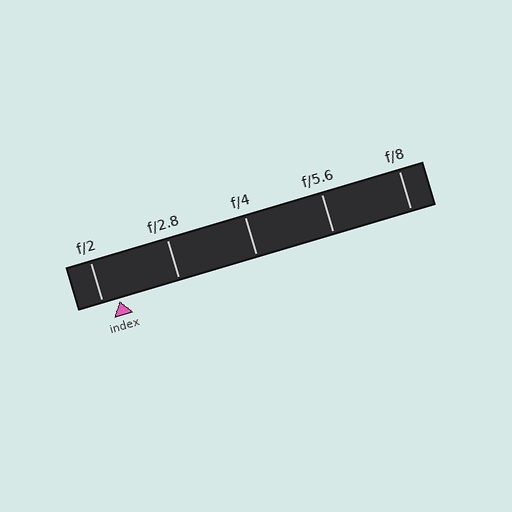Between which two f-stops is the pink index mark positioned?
The index mark is between f/2 and f/2.8.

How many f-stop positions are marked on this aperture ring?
There are 5 f-stop positions marked.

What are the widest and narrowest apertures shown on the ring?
The widest aperture shown is f/2 and the narrowest is f/8.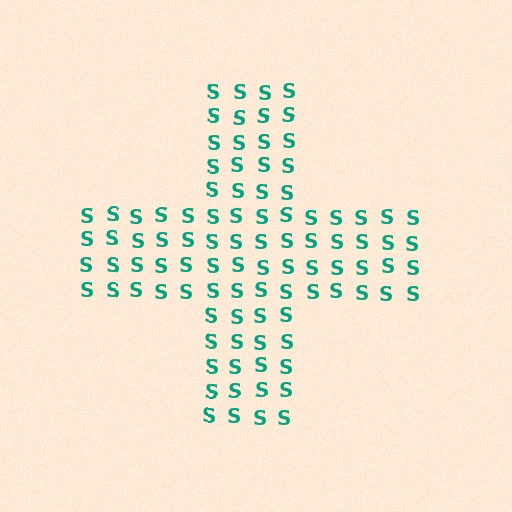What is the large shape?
The large shape is a cross.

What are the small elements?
The small elements are letter S's.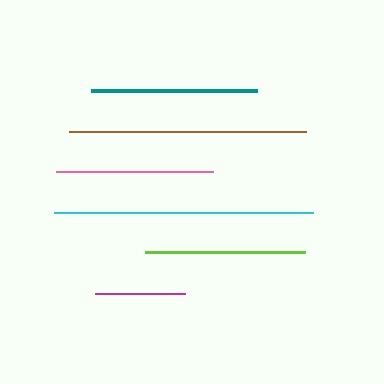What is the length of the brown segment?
The brown segment is approximately 237 pixels long.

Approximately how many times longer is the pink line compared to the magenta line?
The pink line is approximately 1.7 times the length of the magenta line.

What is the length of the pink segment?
The pink segment is approximately 156 pixels long.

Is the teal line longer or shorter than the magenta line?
The teal line is longer than the magenta line.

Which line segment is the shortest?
The magenta line is the shortest at approximately 91 pixels.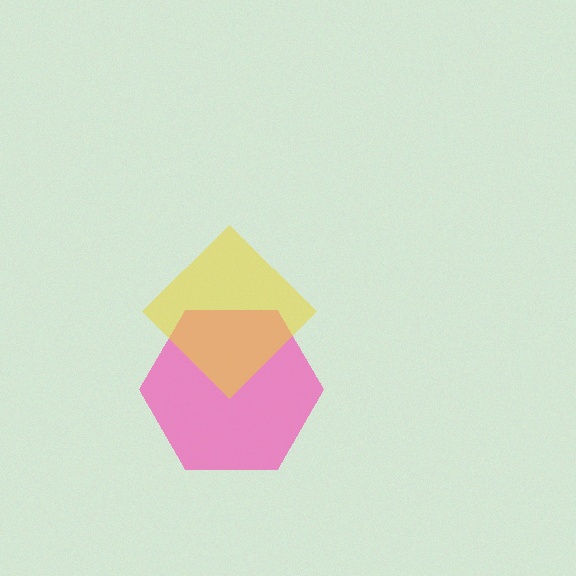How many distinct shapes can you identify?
There are 2 distinct shapes: a pink hexagon, a yellow diamond.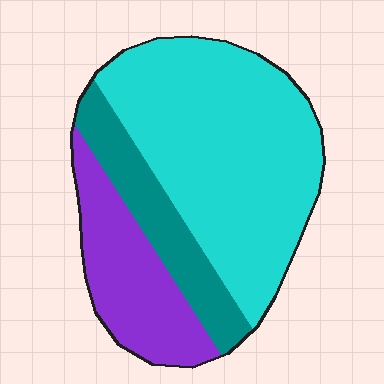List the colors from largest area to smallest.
From largest to smallest: cyan, purple, teal.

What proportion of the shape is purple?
Purple takes up about one quarter (1/4) of the shape.